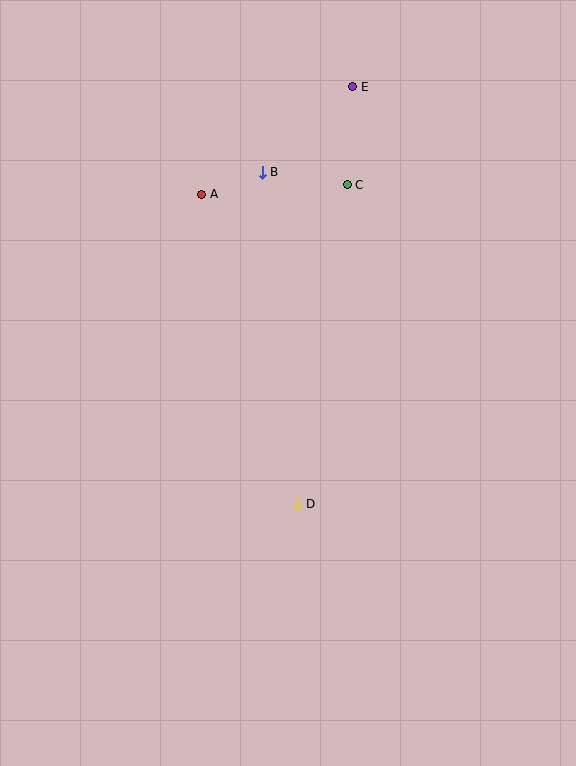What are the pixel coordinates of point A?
Point A is at (202, 194).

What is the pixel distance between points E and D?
The distance between E and D is 420 pixels.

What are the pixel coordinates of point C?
Point C is at (347, 185).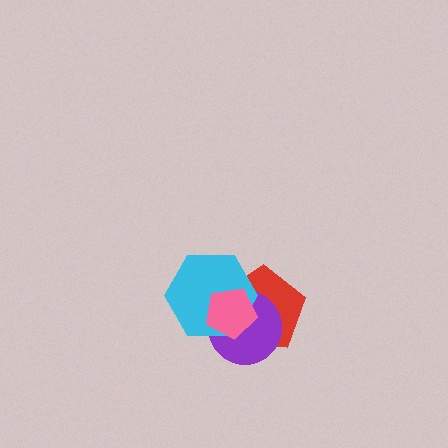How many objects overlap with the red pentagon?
3 objects overlap with the red pentagon.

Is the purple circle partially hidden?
Yes, it is partially covered by another shape.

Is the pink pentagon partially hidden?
No, no other shape covers it.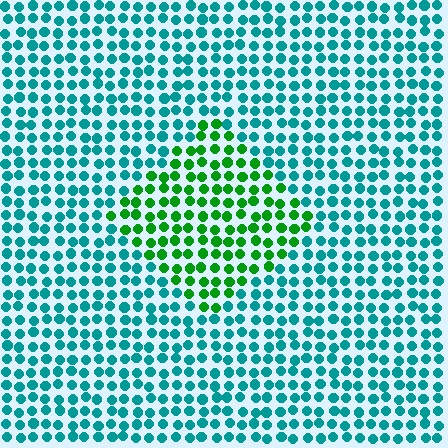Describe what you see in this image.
The image is filled with small teal elements in a uniform arrangement. A diamond-shaped region is visible where the elements are tinted to a slightly different hue, forming a subtle color boundary.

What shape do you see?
I see a diamond.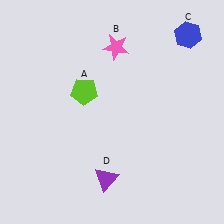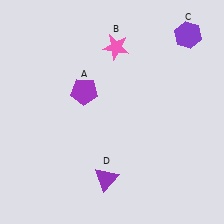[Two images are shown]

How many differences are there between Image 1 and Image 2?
There are 2 differences between the two images.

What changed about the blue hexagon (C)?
In Image 1, C is blue. In Image 2, it changed to purple.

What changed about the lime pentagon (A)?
In Image 1, A is lime. In Image 2, it changed to purple.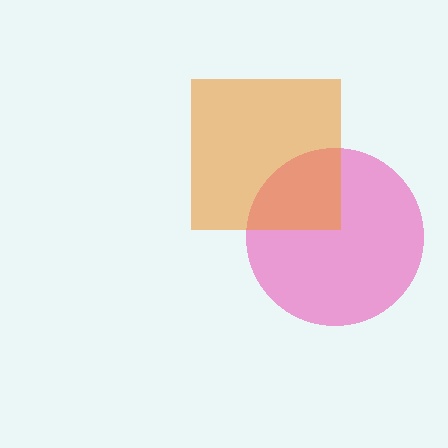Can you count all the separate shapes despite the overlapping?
Yes, there are 2 separate shapes.